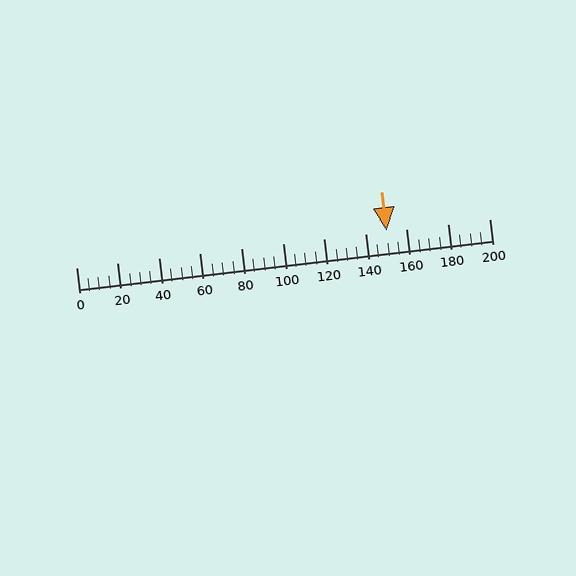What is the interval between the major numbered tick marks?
The major tick marks are spaced 20 units apart.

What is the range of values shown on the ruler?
The ruler shows values from 0 to 200.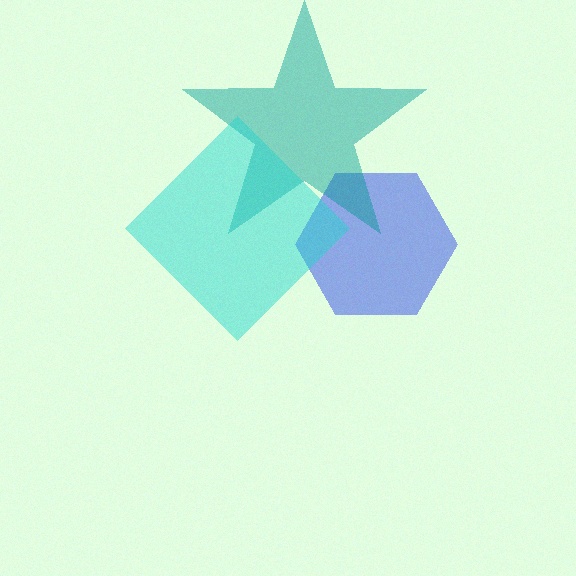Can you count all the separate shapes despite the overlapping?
Yes, there are 3 separate shapes.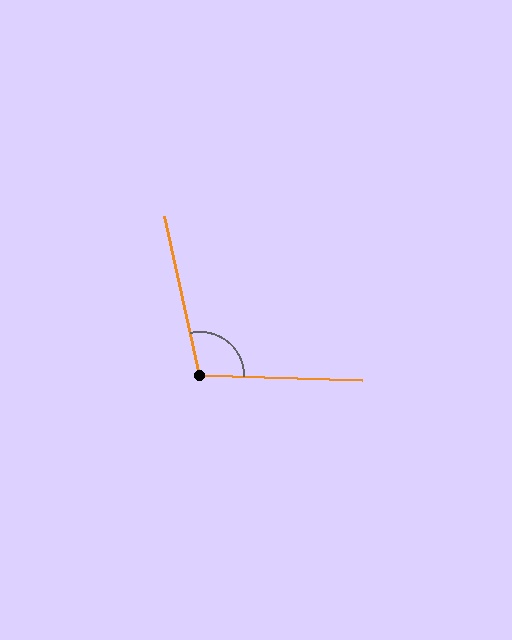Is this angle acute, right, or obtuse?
It is obtuse.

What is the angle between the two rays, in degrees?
Approximately 104 degrees.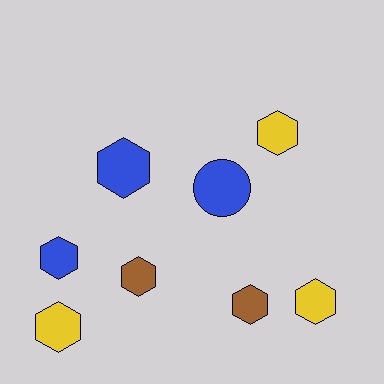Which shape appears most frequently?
Hexagon, with 7 objects.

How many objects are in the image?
There are 8 objects.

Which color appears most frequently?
Blue, with 3 objects.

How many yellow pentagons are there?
There are no yellow pentagons.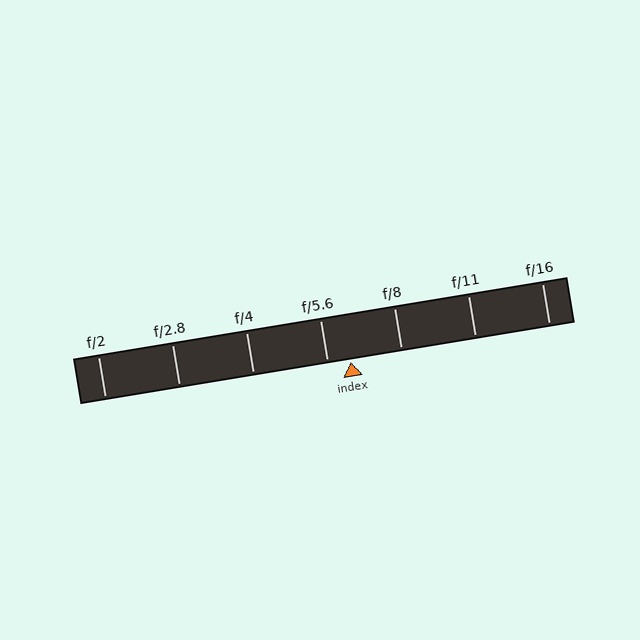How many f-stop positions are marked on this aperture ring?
There are 7 f-stop positions marked.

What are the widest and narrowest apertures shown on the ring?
The widest aperture shown is f/2 and the narrowest is f/16.